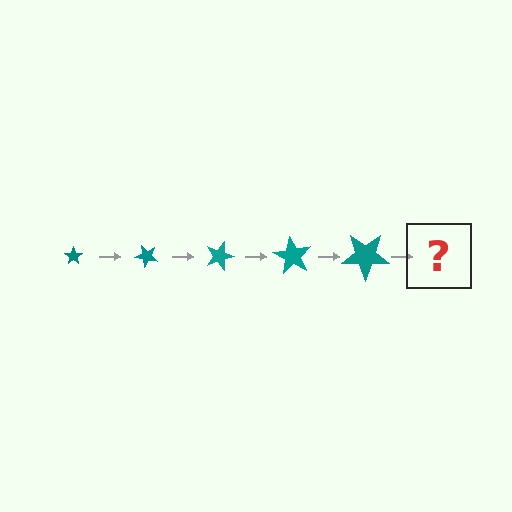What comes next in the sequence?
The next element should be a star, larger than the previous one and rotated 225 degrees from the start.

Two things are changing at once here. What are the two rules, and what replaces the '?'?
The two rules are that the star grows larger each step and it rotates 45 degrees each step. The '?' should be a star, larger than the previous one and rotated 225 degrees from the start.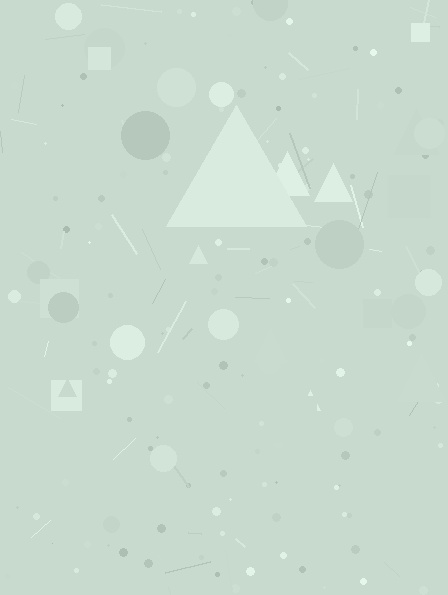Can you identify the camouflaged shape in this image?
The camouflaged shape is a triangle.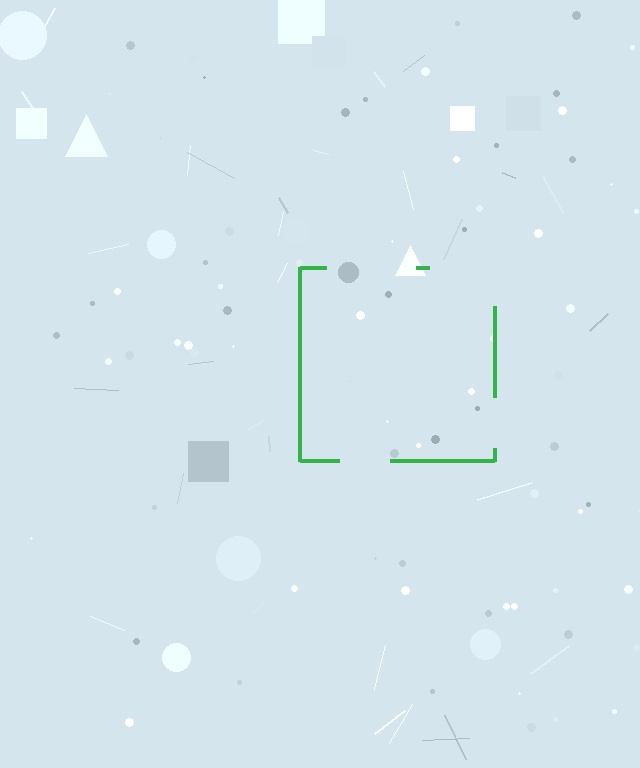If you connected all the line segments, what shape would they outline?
They would outline a square.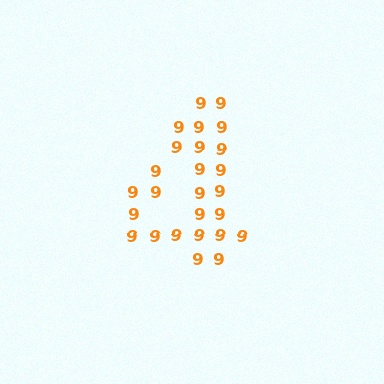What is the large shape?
The large shape is the digit 4.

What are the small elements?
The small elements are digit 9's.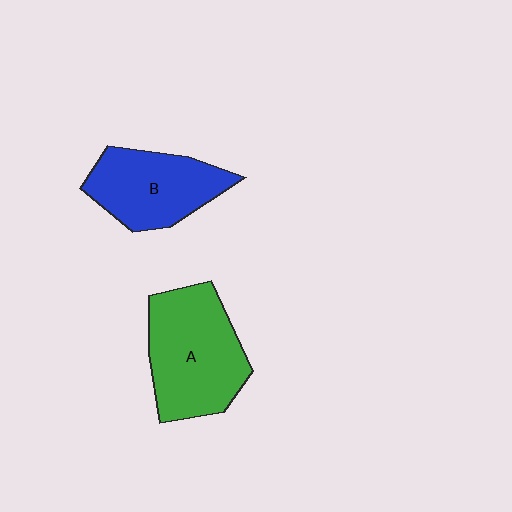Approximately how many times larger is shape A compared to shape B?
Approximately 1.3 times.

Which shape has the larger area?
Shape A (green).